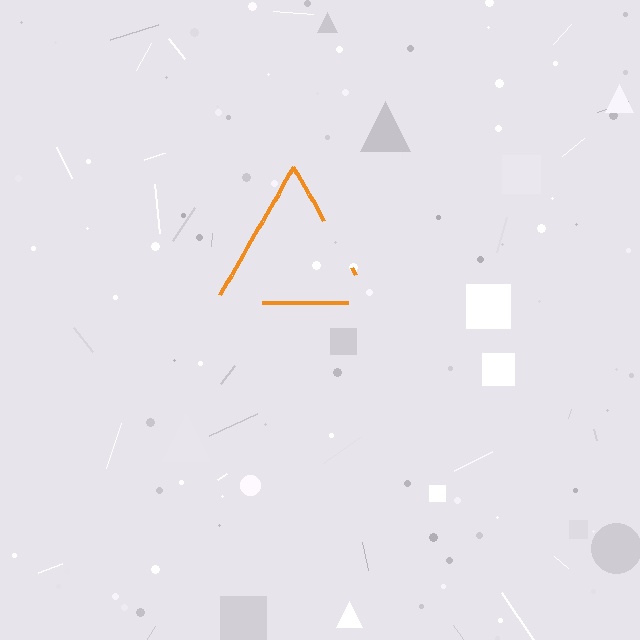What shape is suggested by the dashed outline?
The dashed outline suggests a triangle.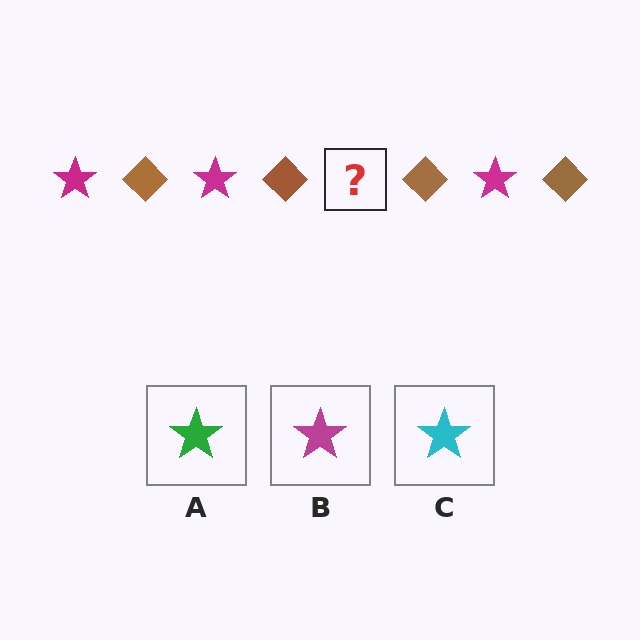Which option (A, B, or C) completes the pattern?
B.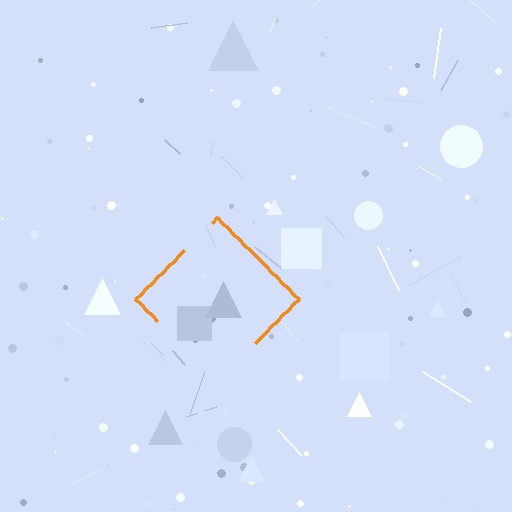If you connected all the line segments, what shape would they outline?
They would outline a diamond.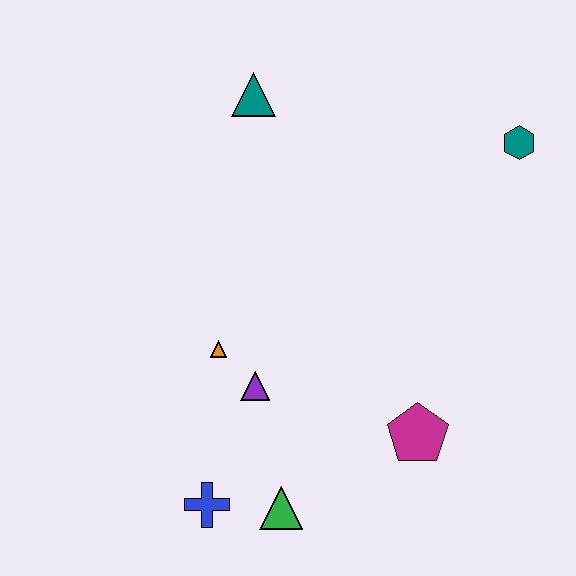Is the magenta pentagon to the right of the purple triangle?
Yes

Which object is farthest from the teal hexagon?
The blue cross is farthest from the teal hexagon.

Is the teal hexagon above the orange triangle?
Yes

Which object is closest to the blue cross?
The green triangle is closest to the blue cross.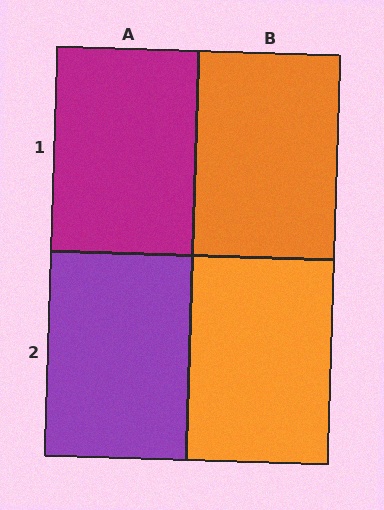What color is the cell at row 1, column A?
Magenta.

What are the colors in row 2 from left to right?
Purple, orange.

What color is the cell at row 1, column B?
Orange.